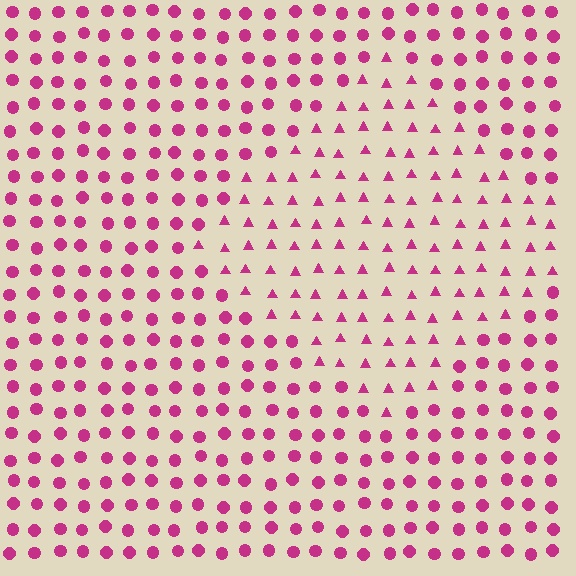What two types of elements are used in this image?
The image uses triangles inside the diamond region and circles outside it.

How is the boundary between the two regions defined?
The boundary is defined by a change in element shape: triangles inside vs. circles outside. All elements share the same color and spacing.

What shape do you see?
I see a diamond.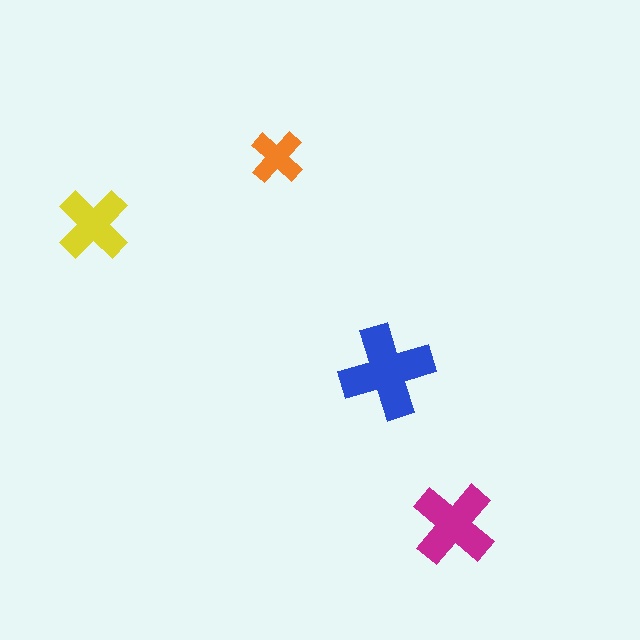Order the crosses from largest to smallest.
the blue one, the magenta one, the yellow one, the orange one.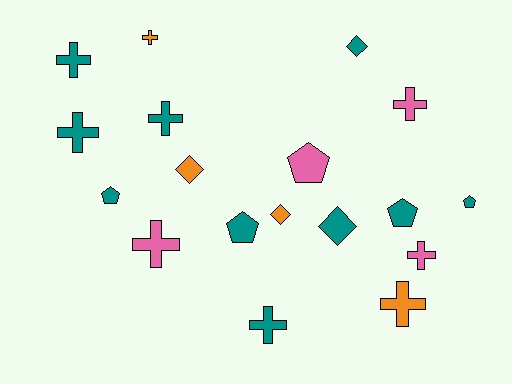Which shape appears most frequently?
Cross, with 9 objects.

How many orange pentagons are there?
There are no orange pentagons.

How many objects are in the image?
There are 18 objects.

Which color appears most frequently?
Teal, with 10 objects.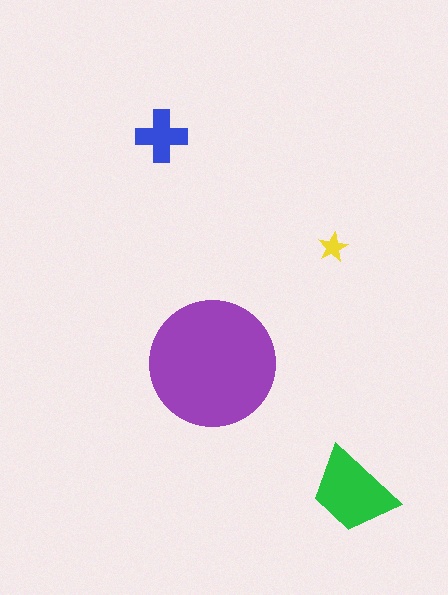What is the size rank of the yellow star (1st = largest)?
4th.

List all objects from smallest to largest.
The yellow star, the blue cross, the green trapezoid, the purple circle.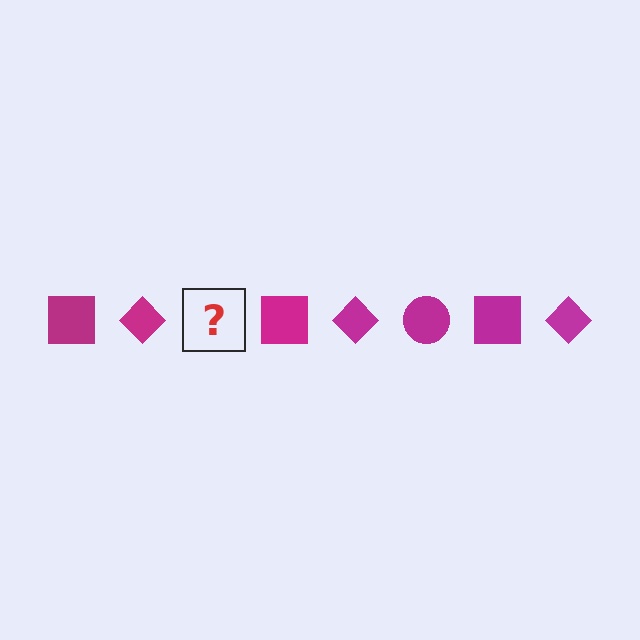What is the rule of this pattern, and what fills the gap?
The rule is that the pattern cycles through square, diamond, circle shapes in magenta. The gap should be filled with a magenta circle.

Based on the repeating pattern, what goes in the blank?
The blank should be a magenta circle.